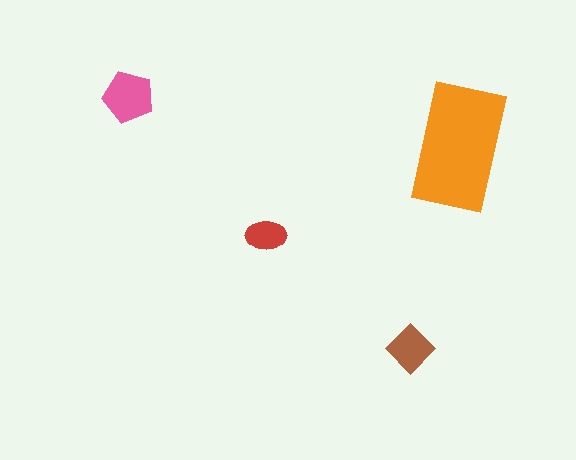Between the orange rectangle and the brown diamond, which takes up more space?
The orange rectangle.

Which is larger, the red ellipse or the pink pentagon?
The pink pentagon.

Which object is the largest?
The orange rectangle.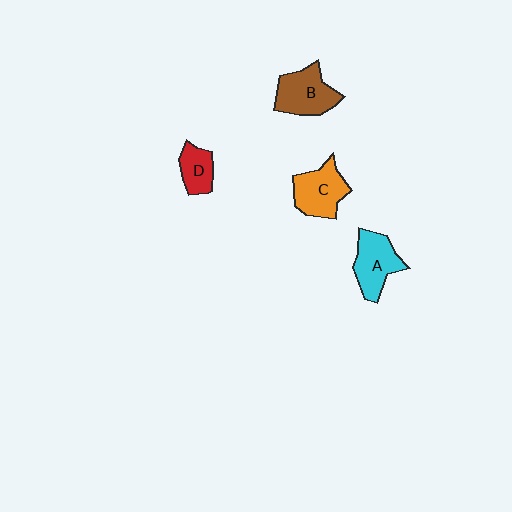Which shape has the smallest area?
Shape D (red).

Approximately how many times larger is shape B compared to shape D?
Approximately 1.7 times.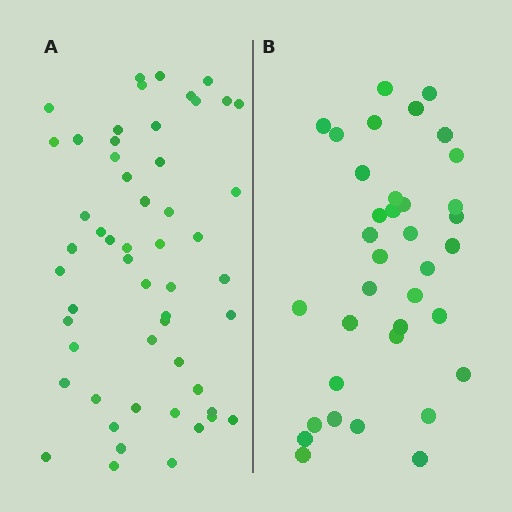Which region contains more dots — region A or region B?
Region A (the left region) has more dots.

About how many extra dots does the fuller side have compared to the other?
Region A has approximately 20 more dots than region B.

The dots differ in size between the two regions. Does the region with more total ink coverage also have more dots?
No. Region B has more total ink coverage because its dots are larger, but region A actually contains more individual dots. Total area can be misleading — the number of items is what matters here.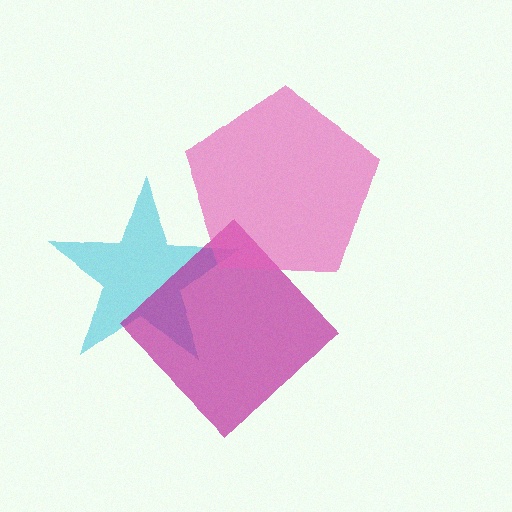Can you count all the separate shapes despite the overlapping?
Yes, there are 3 separate shapes.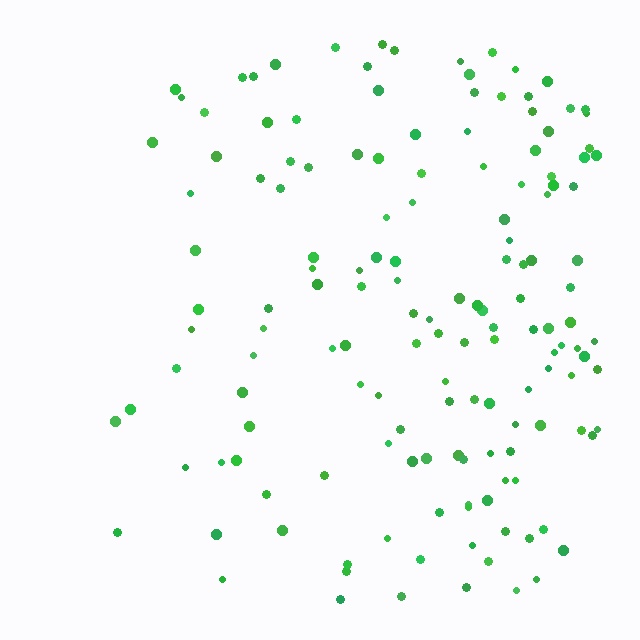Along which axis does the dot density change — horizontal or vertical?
Horizontal.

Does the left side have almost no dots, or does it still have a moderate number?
Still a moderate number, just noticeably fewer than the right.